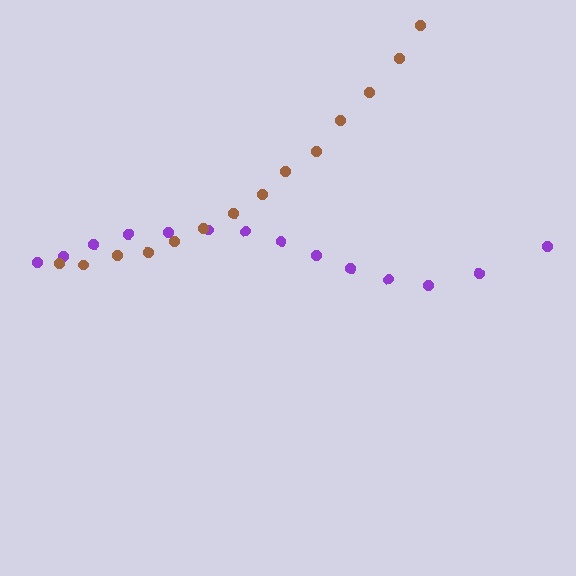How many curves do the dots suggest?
There are 2 distinct paths.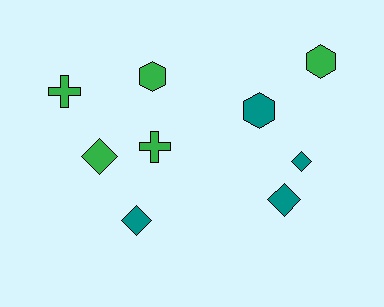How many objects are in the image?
There are 9 objects.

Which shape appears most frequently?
Diamond, with 4 objects.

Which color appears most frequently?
Green, with 5 objects.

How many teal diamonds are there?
There are 3 teal diamonds.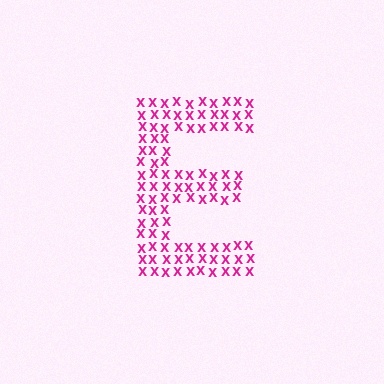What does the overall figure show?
The overall figure shows the letter E.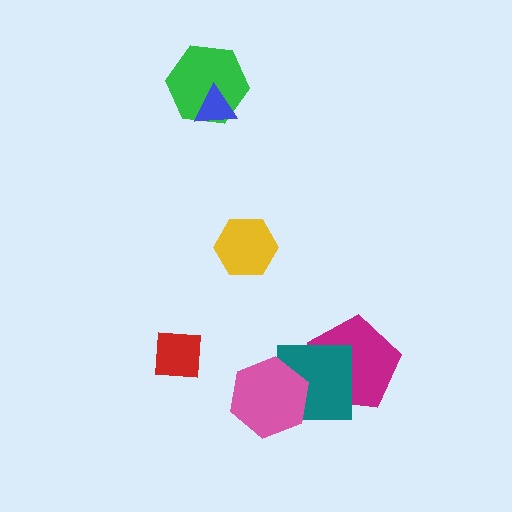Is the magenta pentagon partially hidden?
Yes, it is partially covered by another shape.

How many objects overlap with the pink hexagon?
1 object overlaps with the pink hexagon.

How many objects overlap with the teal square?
2 objects overlap with the teal square.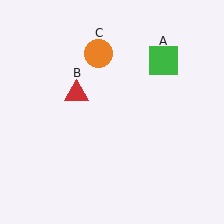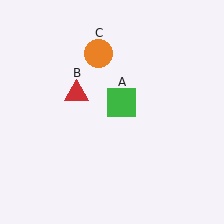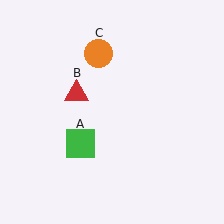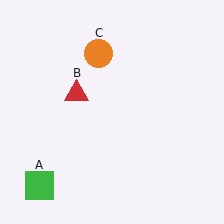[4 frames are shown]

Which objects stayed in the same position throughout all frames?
Red triangle (object B) and orange circle (object C) remained stationary.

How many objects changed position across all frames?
1 object changed position: green square (object A).